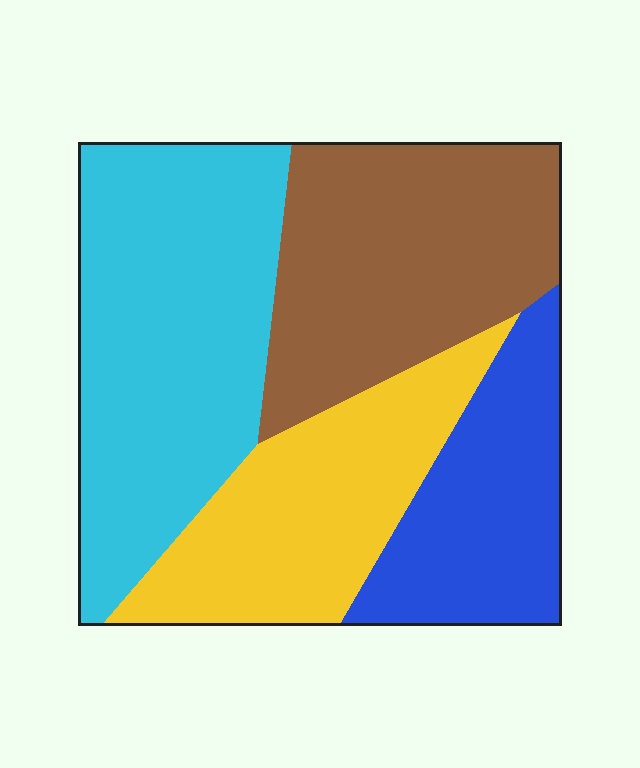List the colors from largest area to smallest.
From largest to smallest: cyan, brown, yellow, blue.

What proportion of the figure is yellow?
Yellow takes up about one fifth (1/5) of the figure.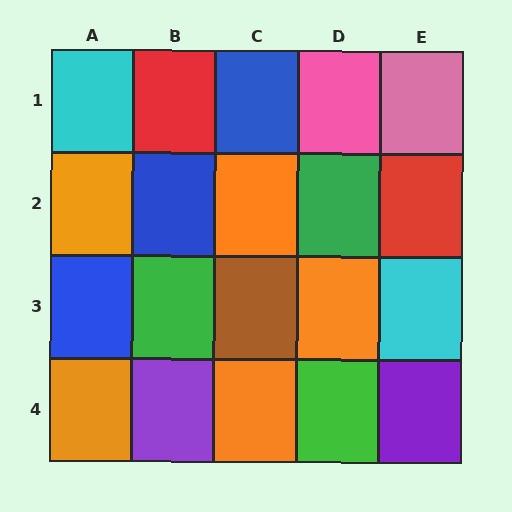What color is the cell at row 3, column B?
Green.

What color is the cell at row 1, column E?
Pink.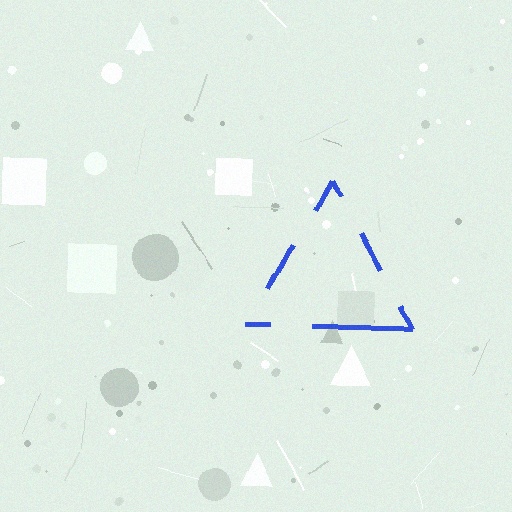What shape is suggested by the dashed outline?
The dashed outline suggests a triangle.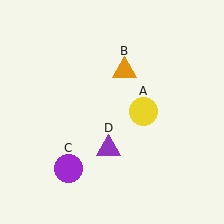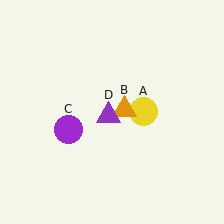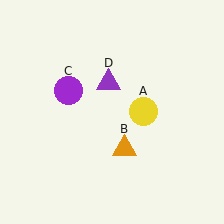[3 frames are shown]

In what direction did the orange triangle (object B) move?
The orange triangle (object B) moved down.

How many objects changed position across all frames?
3 objects changed position: orange triangle (object B), purple circle (object C), purple triangle (object D).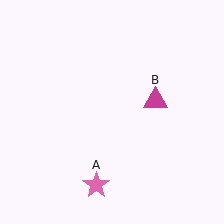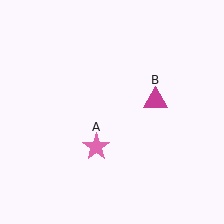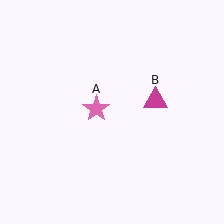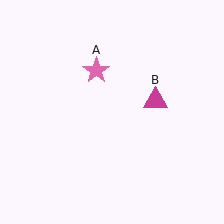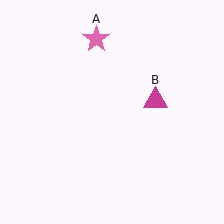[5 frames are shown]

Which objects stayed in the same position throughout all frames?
Magenta triangle (object B) remained stationary.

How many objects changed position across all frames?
1 object changed position: pink star (object A).